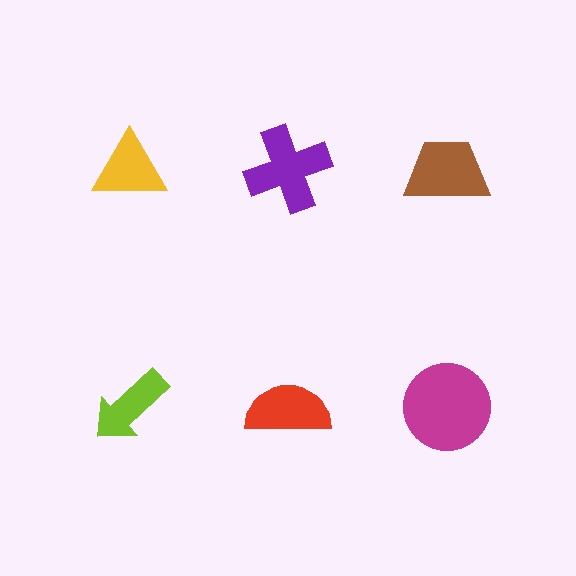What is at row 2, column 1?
A lime arrow.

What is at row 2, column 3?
A magenta circle.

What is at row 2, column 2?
A red semicircle.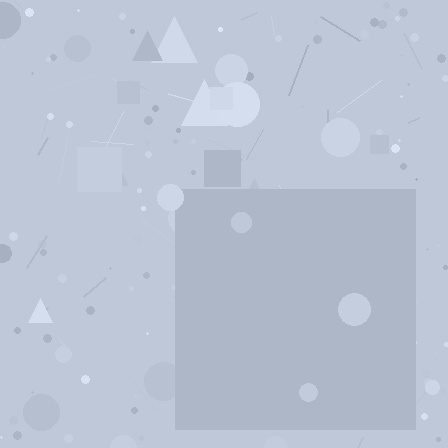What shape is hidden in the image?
A square is hidden in the image.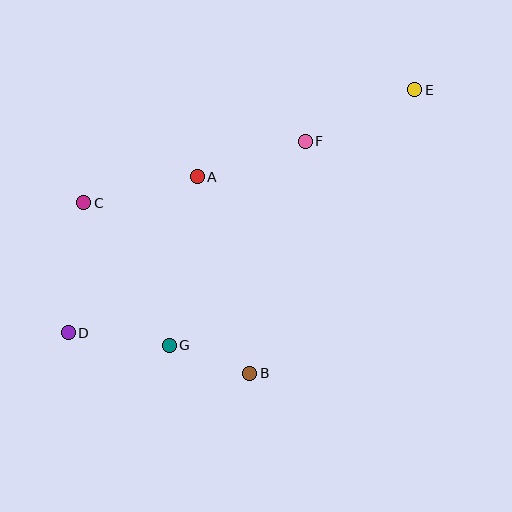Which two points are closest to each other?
Points B and G are closest to each other.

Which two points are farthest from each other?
Points D and E are farthest from each other.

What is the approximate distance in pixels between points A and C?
The distance between A and C is approximately 116 pixels.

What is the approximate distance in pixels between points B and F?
The distance between B and F is approximately 239 pixels.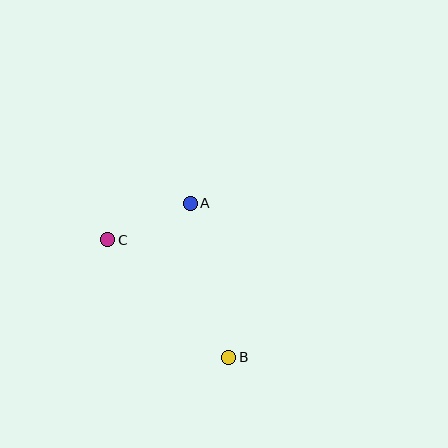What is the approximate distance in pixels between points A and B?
The distance between A and B is approximately 159 pixels.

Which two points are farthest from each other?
Points B and C are farthest from each other.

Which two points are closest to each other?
Points A and C are closest to each other.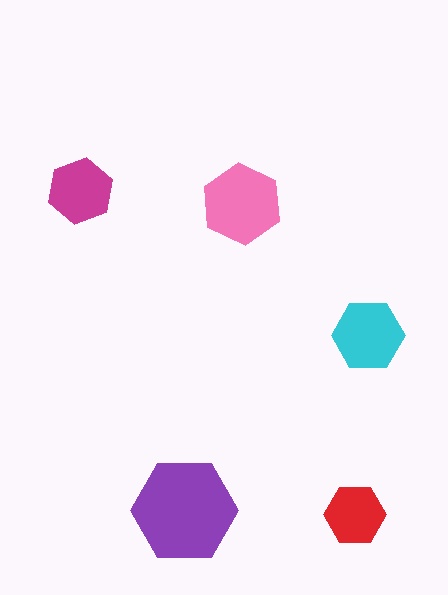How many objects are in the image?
There are 5 objects in the image.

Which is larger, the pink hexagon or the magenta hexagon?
The pink one.